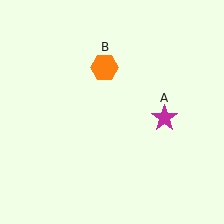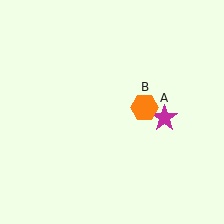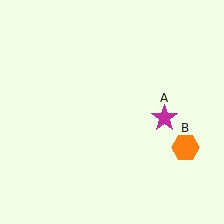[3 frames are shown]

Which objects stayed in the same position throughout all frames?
Magenta star (object A) remained stationary.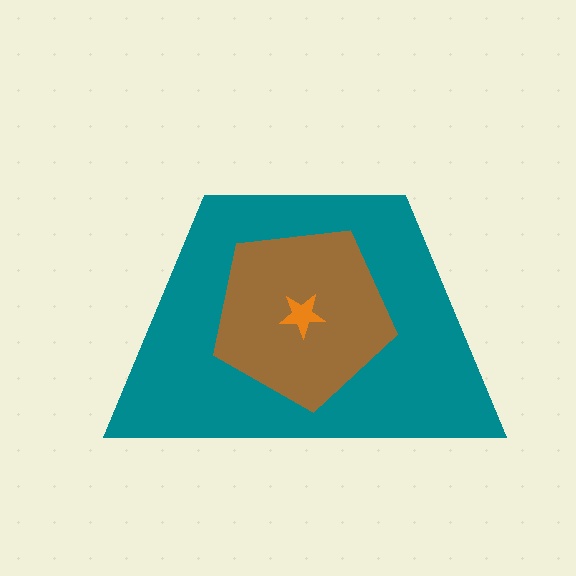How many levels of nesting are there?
3.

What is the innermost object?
The orange star.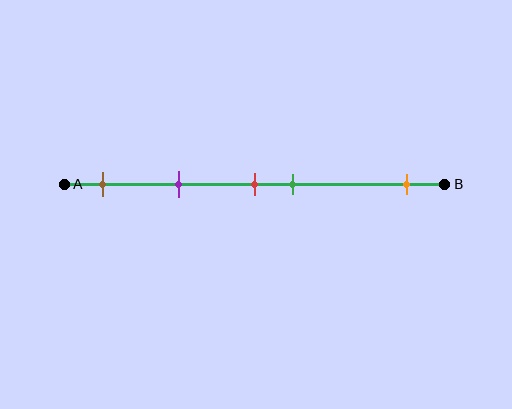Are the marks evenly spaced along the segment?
No, the marks are not evenly spaced.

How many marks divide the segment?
There are 5 marks dividing the segment.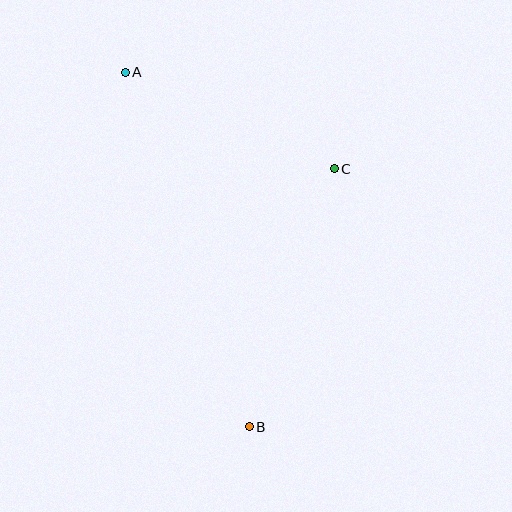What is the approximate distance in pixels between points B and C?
The distance between B and C is approximately 272 pixels.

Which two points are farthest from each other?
Points A and B are farthest from each other.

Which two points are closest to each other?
Points A and C are closest to each other.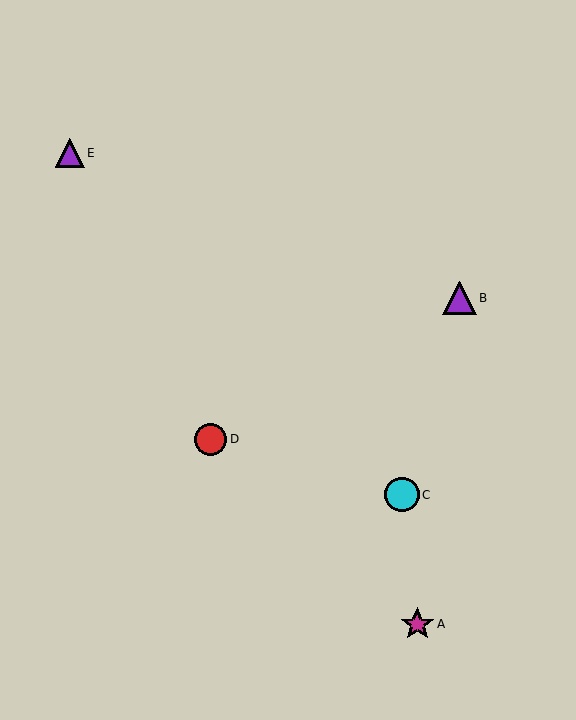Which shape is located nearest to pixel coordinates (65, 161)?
The purple triangle (labeled E) at (70, 153) is nearest to that location.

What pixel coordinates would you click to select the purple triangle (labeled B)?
Click at (459, 298) to select the purple triangle B.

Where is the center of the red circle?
The center of the red circle is at (211, 439).